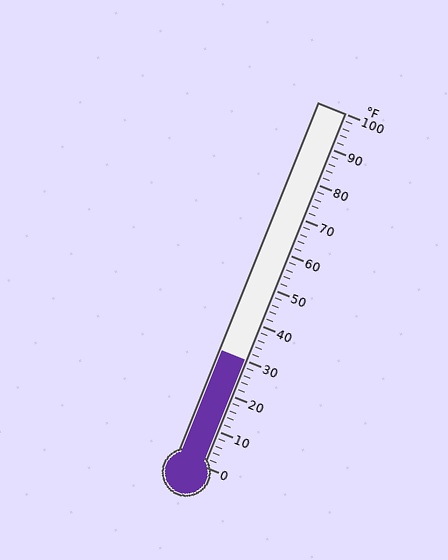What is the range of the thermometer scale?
The thermometer scale ranges from 0°F to 100°F.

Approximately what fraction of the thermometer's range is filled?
The thermometer is filled to approximately 30% of its range.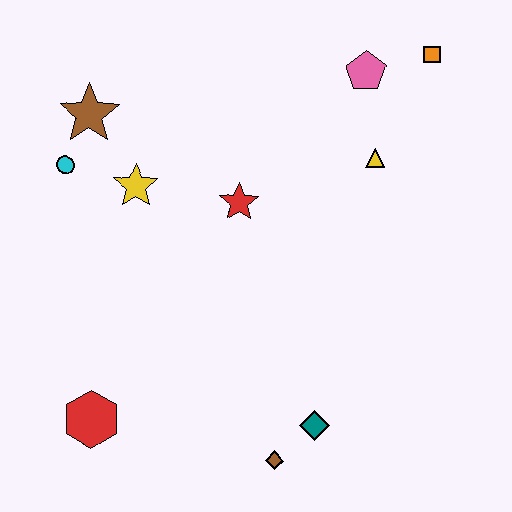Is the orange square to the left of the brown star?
No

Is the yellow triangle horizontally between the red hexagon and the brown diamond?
No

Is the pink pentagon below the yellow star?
No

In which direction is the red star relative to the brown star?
The red star is to the right of the brown star.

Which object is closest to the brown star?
The cyan circle is closest to the brown star.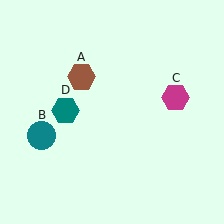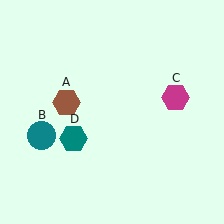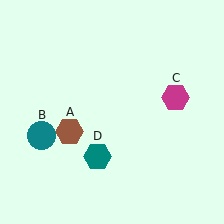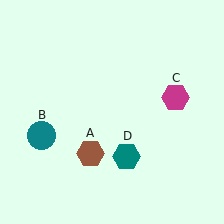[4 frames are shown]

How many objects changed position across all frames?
2 objects changed position: brown hexagon (object A), teal hexagon (object D).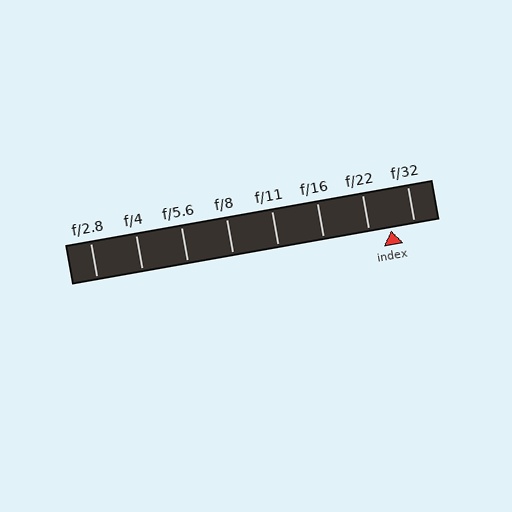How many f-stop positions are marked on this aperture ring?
There are 8 f-stop positions marked.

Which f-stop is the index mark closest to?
The index mark is closest to f/22.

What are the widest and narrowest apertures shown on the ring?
The widest aperture shown is f/2.8 and the narrowest is f/32.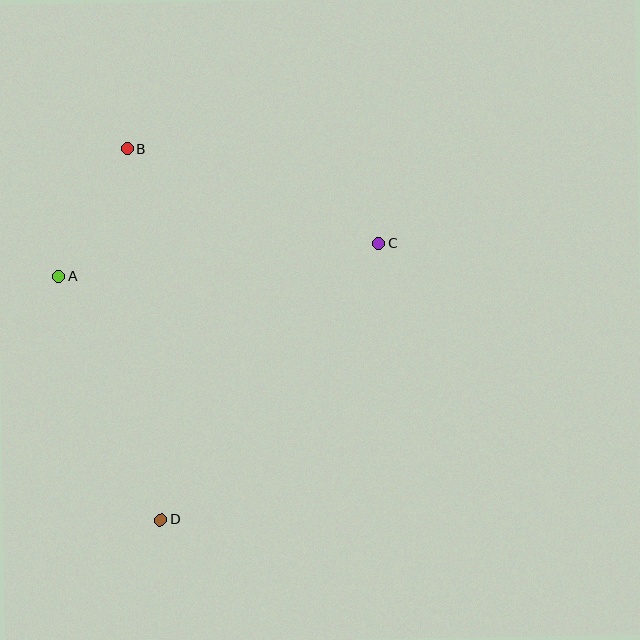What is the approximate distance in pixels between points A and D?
The distance between A and D is approximately 264 pixels.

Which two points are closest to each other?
Points A and B are closest to each other.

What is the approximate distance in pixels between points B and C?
The distance between B and C is approximately 268 pixels.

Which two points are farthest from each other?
Points B and D are farthest from each other.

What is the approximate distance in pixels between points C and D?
The distance between C and D is approximately 352 pixels.